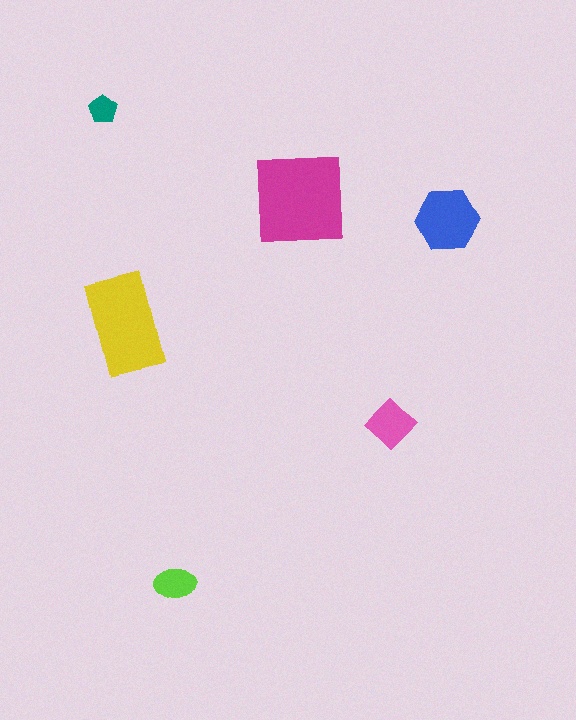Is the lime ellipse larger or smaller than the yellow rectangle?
Smaller.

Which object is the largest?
The magenta square.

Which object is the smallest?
The teal pentagon.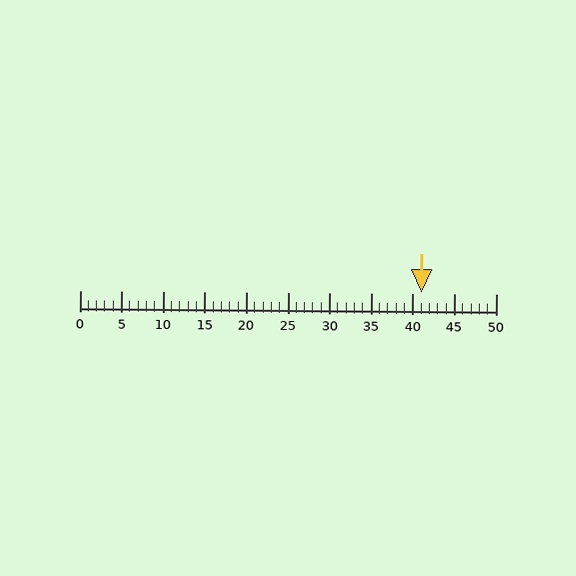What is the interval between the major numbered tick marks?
The major tick marks are spaced 5 units apart.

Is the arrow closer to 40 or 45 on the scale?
The arrow is closer to 40.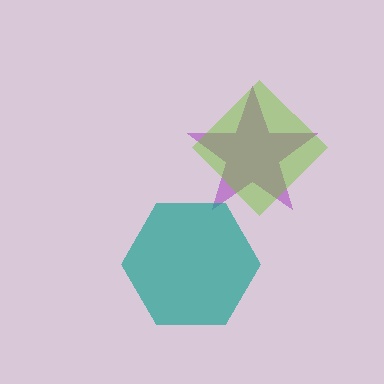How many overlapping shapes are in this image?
There are 3 overlapping shapes in the image.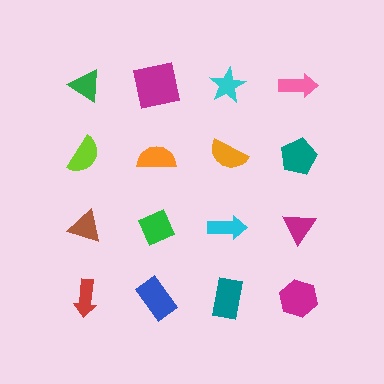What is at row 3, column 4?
A magenta triangle.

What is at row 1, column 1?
A green triangle.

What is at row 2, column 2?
An orange semicircle.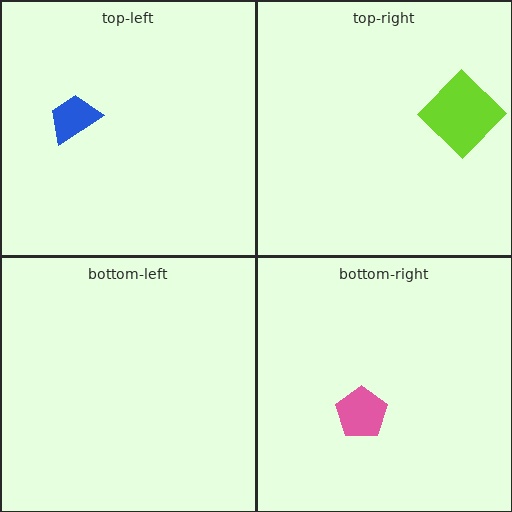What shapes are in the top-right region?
The lime diamond.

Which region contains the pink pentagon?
The bottom-right region.